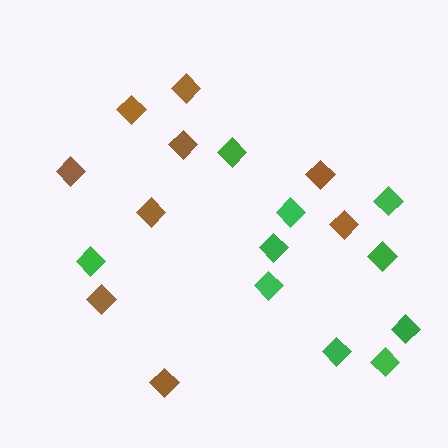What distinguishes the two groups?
There are 2 groups: one group of green diamonds (10) and one group of brown diamonds (9).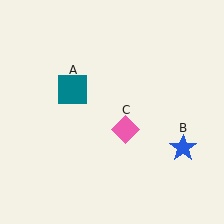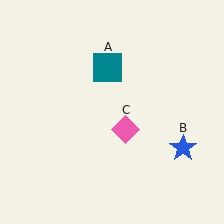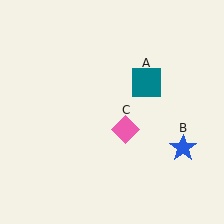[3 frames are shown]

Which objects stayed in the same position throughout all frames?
Blue star (object B) and pink diamond (object C) remained stationary.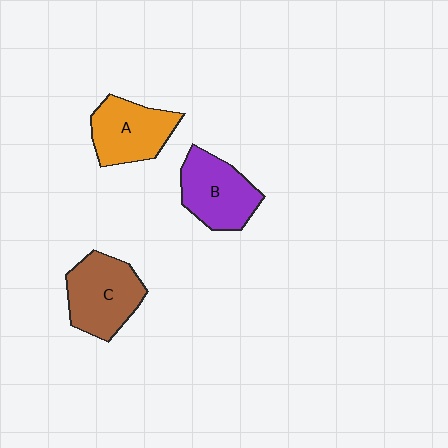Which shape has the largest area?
Shape C (brown).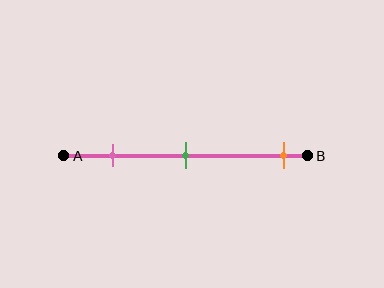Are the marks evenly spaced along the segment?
No, the marks are not evenly spaced.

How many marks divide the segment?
There are 3 marks dividing the segment.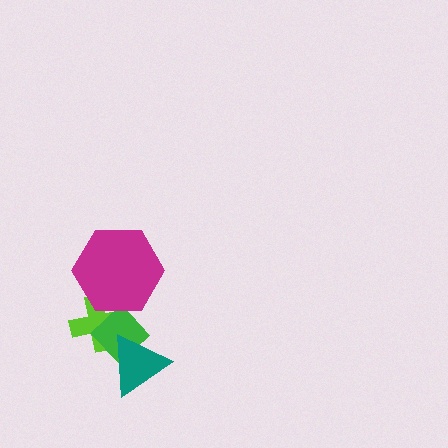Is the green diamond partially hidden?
Yes, it is partially covered by another shape.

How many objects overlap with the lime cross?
3 objects overlap with the lime cross.